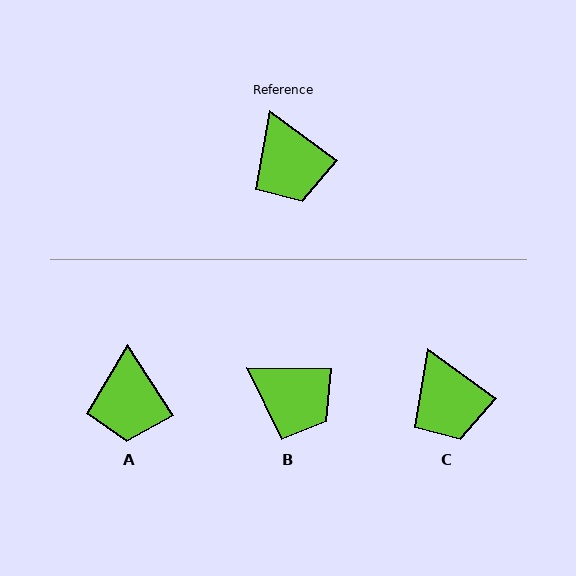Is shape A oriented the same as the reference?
No, it is off by about 21 degrees.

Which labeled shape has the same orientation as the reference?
C.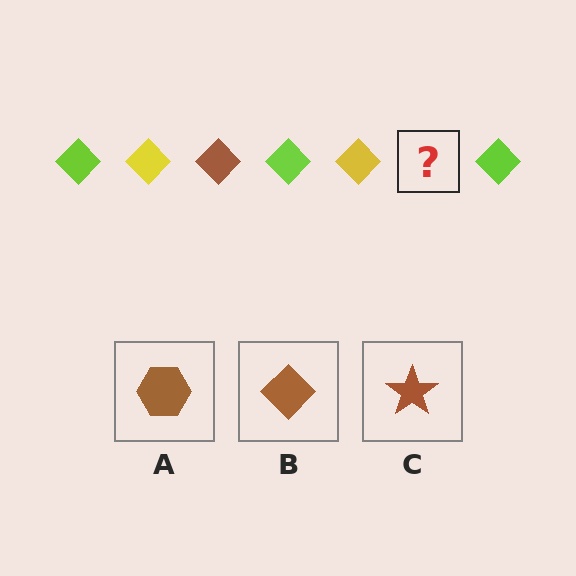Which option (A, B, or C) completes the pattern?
B.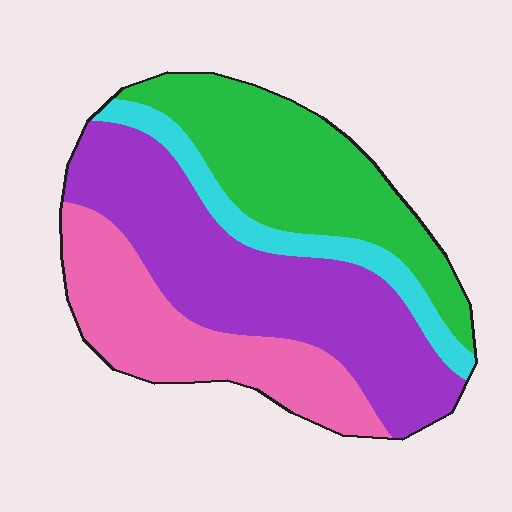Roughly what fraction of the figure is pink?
Pink takes up about one quarter (1/4) of the figure.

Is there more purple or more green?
Purple.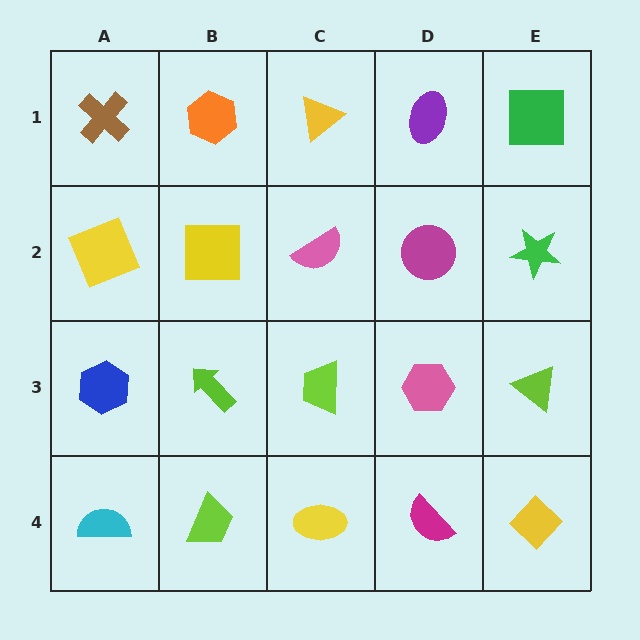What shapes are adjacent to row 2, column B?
An orange hexagon (row 1, column B), a lime arrow (row 3, column B), a yellow square (row 2, column A), a pink semicircle (row 2, column C).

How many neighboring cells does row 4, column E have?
2.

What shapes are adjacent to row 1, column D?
A magenta circle (row 2, column D), a yellow triangle (row 1, column C), a green square (row 1, column E).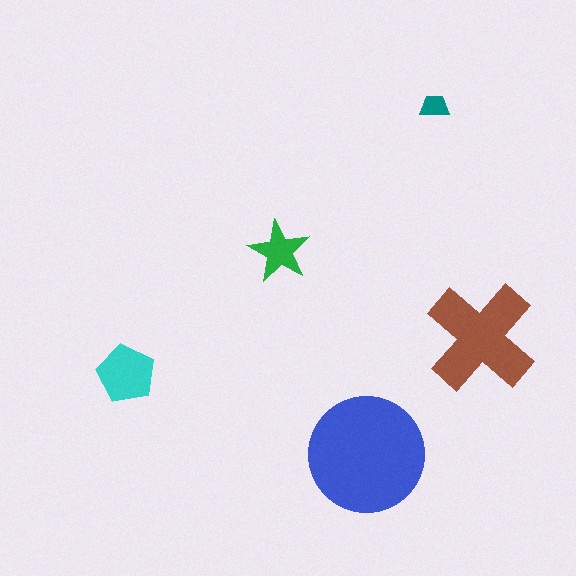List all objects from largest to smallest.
The blue circle, the brown cross, the cyan pentagon, the green star, the teal trapezoid.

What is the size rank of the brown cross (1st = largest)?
2nd.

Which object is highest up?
The teal trapezoid is topmost.